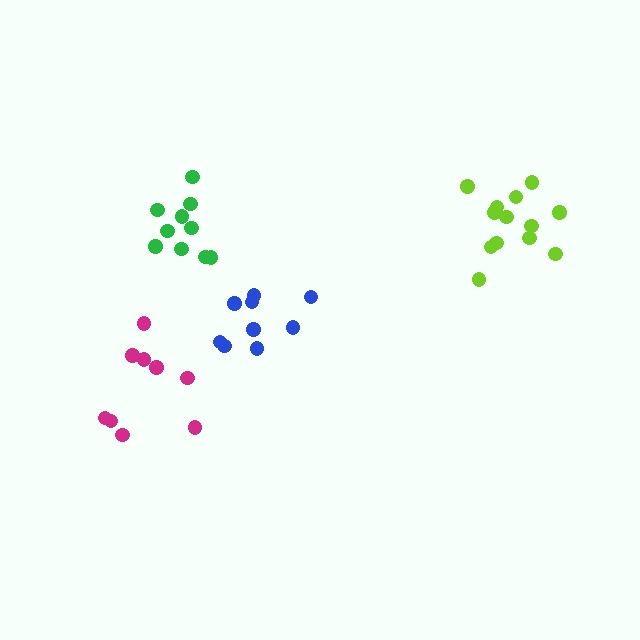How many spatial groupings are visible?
There are 4 spatial groupings.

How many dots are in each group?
Group 1: 13 dots, Group 2: 9 dots, Group 3: 10 dots, Group 4: 9 dots (41 total).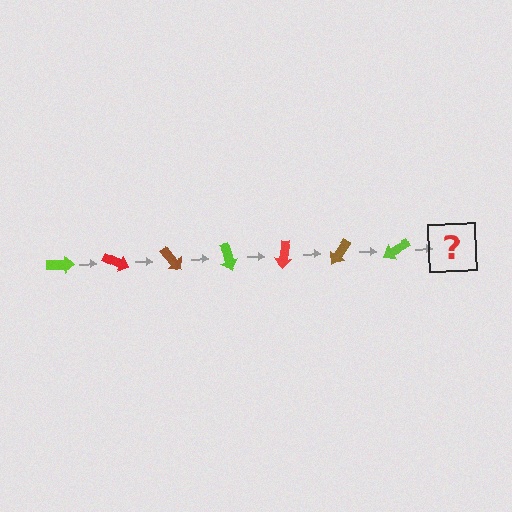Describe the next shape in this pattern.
It should be a red arrow, rotated 175 degrees from the start.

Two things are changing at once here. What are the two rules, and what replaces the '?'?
The two rules are that it rotates 25 degrees each step and the color cycles through lime, red, and brown. The '?' should be a red arrow, rotated 175 degrees from the start.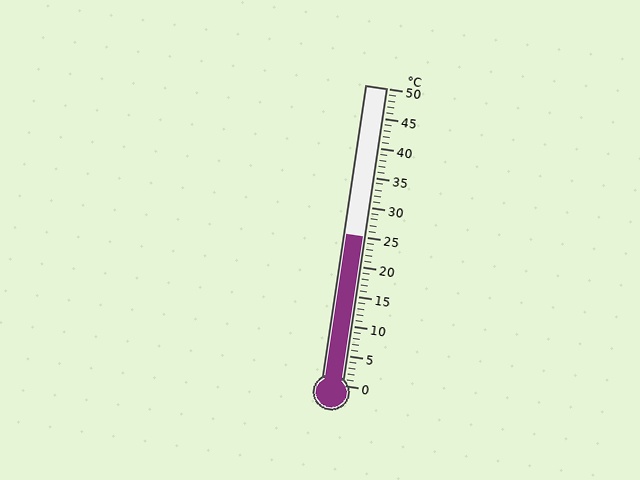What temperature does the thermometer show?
The thermometer shows approximately 25°C.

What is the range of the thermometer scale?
The thermometer scale ranges from 0°C to 50°C.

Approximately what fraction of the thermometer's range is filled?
The thermometer is filled to approximately 50% of its range.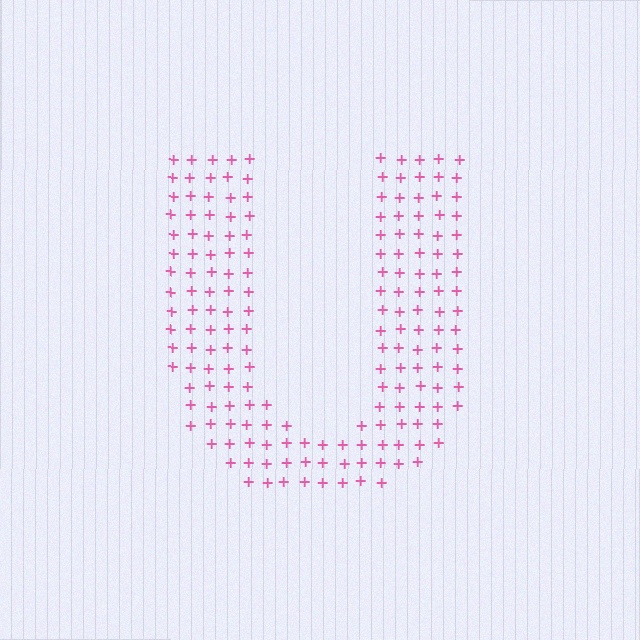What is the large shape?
The large shape is the letter U.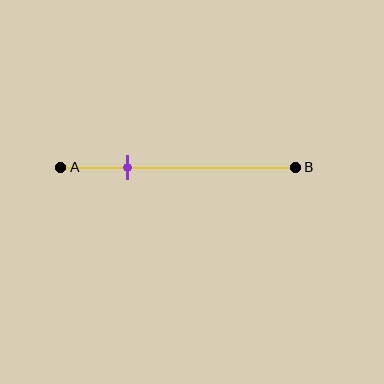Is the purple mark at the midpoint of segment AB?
No, the mark is at about 30% from A, not at the 50% midpoint.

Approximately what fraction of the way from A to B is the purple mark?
The purple mark is approximately 30% of the way from A to B.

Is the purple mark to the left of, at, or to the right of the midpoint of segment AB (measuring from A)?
The purple mark is to the left of the midpoint of segment AB.